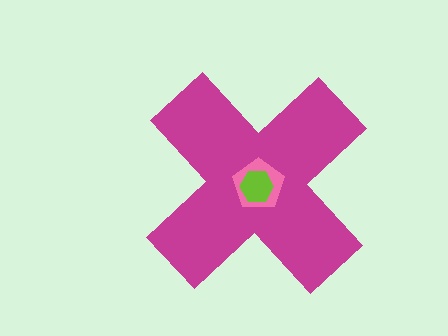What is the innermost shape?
The lime hexagon.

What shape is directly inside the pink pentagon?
The lime hexagon.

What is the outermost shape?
The magenta cross.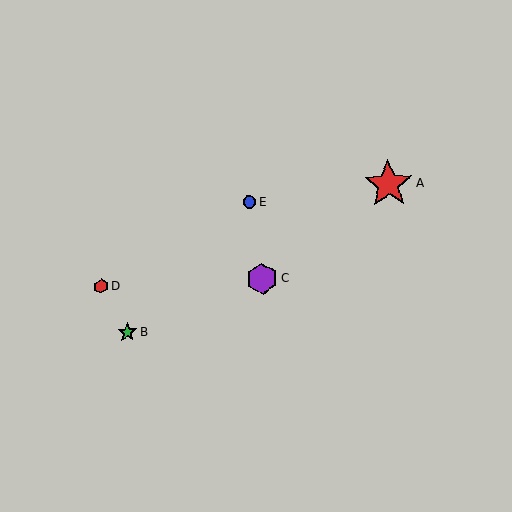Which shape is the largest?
The red star (labeled A) is the largest.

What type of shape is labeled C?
Shape C is a purple hexagon.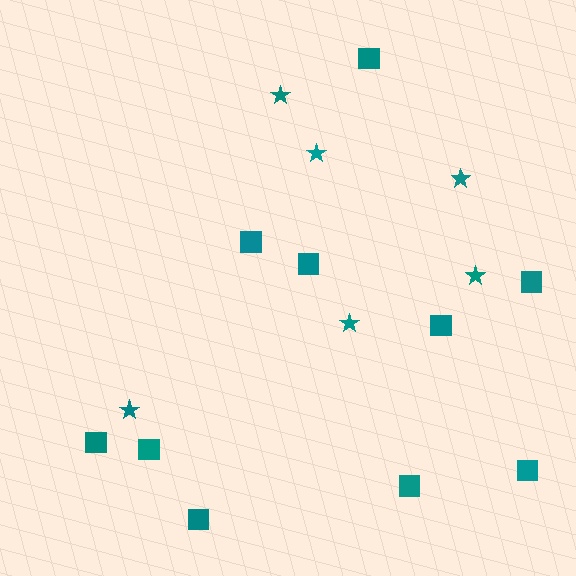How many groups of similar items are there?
There are 2 groups: one group of stars (6) and one group of squares (10).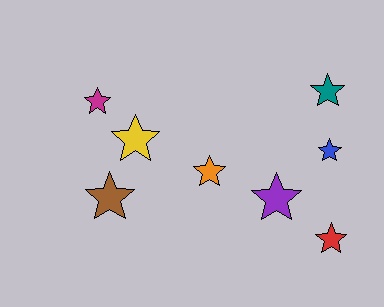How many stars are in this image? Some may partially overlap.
There are 8 stars.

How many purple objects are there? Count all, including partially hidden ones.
There is 1 purple object.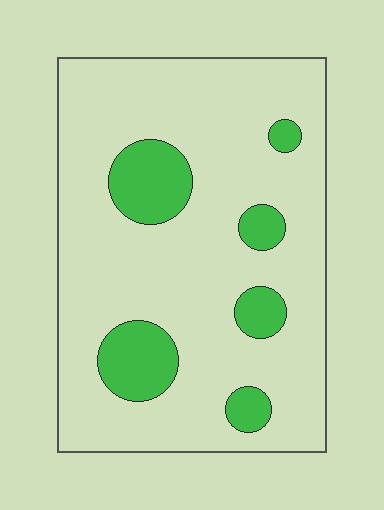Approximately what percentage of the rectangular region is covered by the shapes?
Approximately 15%.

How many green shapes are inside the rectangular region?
6.